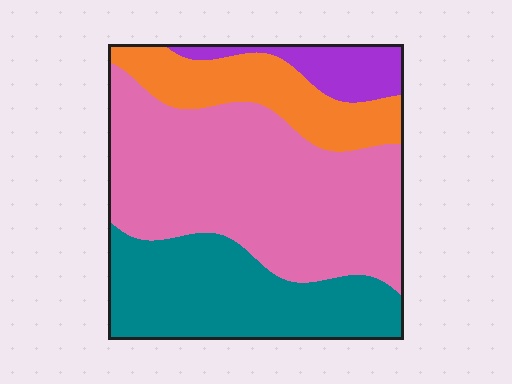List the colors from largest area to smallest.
From largest to smallest: pink, teal, orange, purple.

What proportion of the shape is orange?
Orange covers roughly 15% of the shape.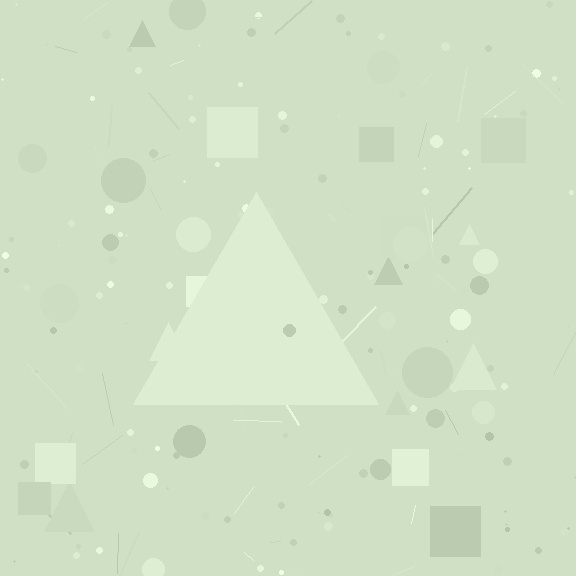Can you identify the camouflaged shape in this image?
The camouflaged shape is a triangle.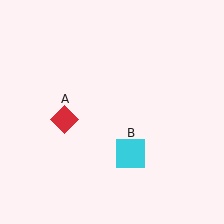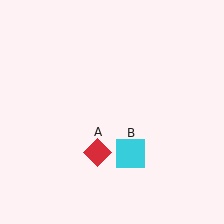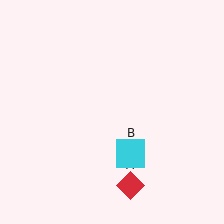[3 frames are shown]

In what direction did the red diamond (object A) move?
The red diamond (object A) moved down and to the right.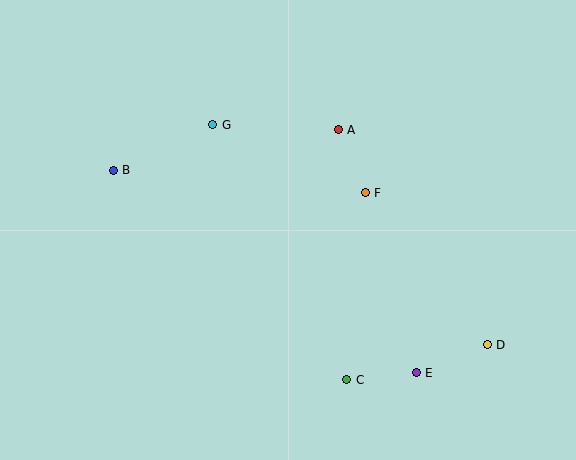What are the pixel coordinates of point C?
Point C is at (347, 380).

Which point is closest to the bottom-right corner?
Point D is closest to the bottom-right corner.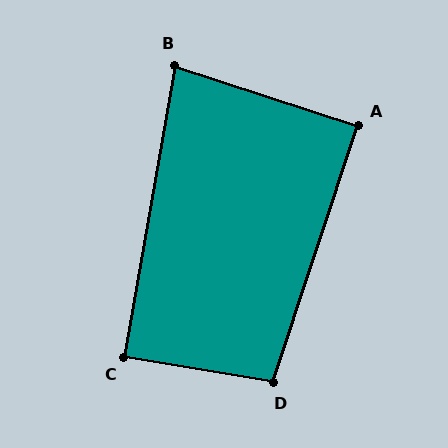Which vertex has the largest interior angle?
D, at approximately 98 degrees.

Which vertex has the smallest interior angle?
B, at approximately 82 degrees.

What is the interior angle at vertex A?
Approximately 90 degrees (approximately right).